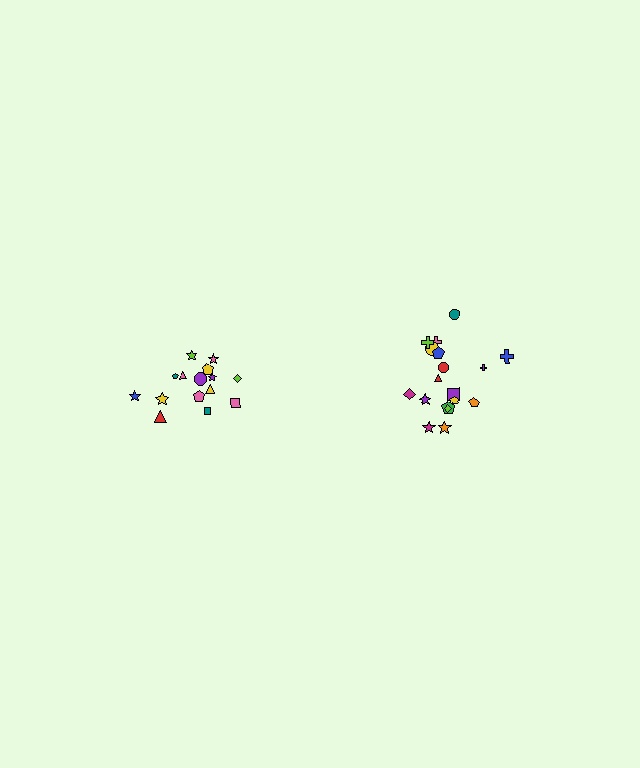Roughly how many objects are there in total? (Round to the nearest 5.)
Roughly 35 objects in total.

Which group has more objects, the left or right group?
The right group.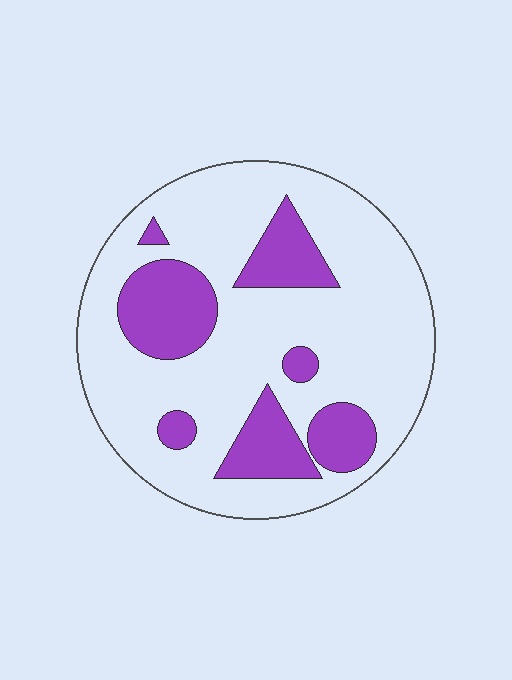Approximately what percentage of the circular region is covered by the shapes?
Approximately 25%.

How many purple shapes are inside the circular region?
7.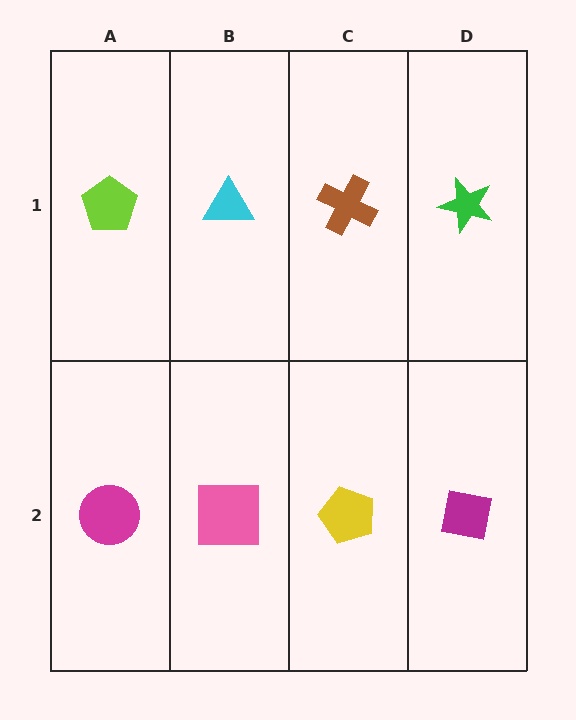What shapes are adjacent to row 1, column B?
A pink square (row 2, column B), a lime pentagon (row 1, column A), a brown cross (row 1, column C).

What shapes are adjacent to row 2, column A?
A lime pentagon (row 1, column A), a pink square (row 2, column B).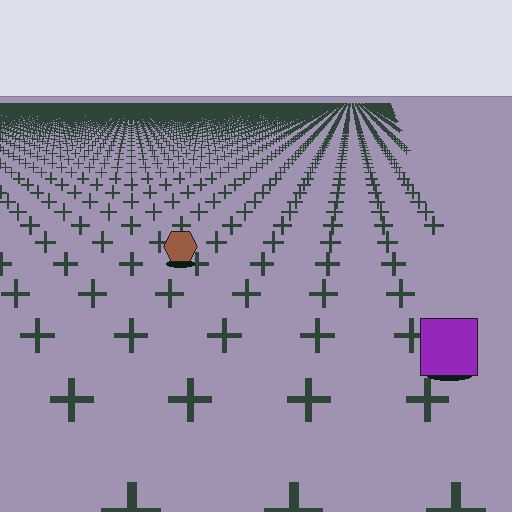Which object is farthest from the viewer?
The brown hexagon is farthest from the viewer. It appears smaller and the ground texture around it is denser.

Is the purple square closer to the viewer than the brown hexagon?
Yes. The purple square is closer — you can tell from the texture gradient: the ground texture is coarser near it.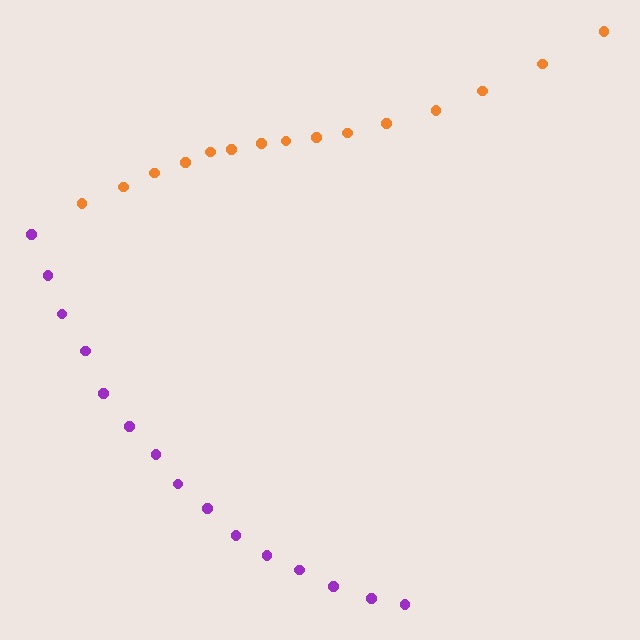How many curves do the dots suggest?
There are 2 distinct paths.